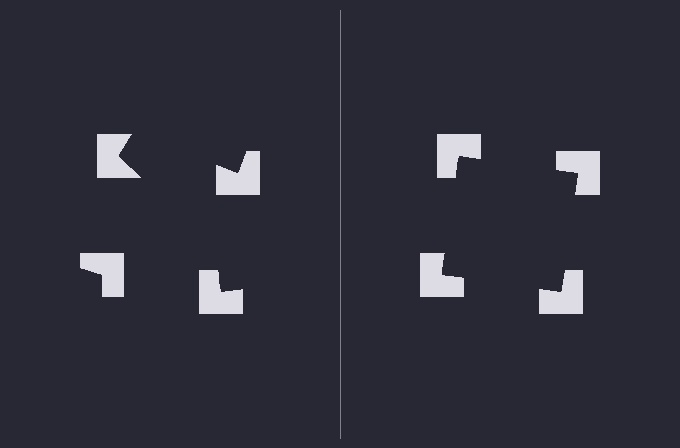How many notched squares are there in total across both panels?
8 — 4 on each side.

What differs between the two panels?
The notched squares are positioned identically on both sides; only the wedge orientations differ. On the right they align to a square; on the left they are misaligned.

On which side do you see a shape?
An illusory square appears on the right side. On the left side the wedge cuts are rotated, so no coherent shape forms.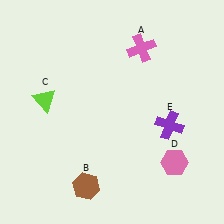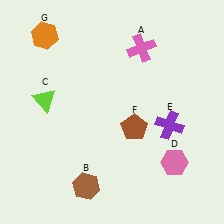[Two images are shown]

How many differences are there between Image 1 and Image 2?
There are 2 differences between the two images.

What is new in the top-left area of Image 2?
An orange hexagon (G) was added in the top-left area of Image 2.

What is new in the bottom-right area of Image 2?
A brown pentagon (F) was added in the bottom-right area of Image 2.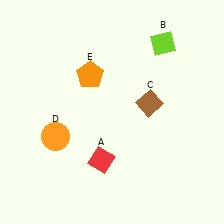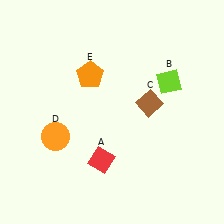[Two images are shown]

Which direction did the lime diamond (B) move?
The lime diamond (B) moved down.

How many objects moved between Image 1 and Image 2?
1 object moved between the two images.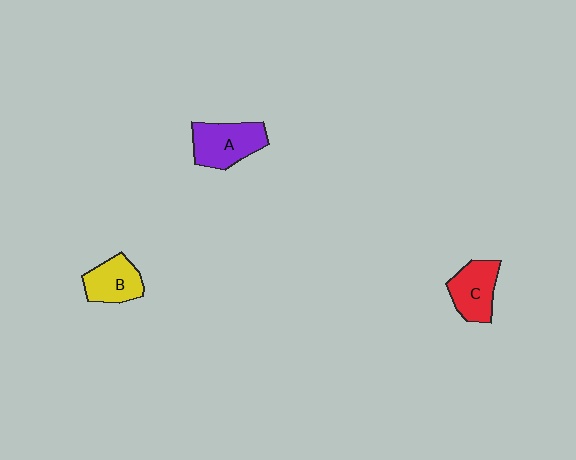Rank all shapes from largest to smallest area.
From largest to smallest: A (purple), C (red), B (yellow).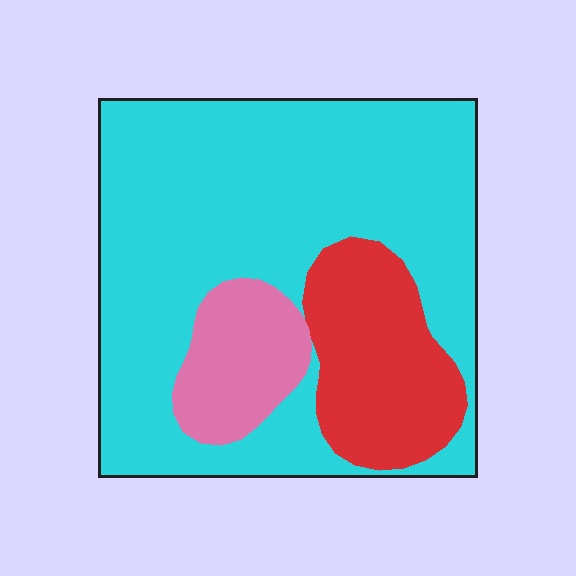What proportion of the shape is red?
Red covers roughly 20% of the shape.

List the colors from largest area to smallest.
From largest to smallest: cyan, red, pink.